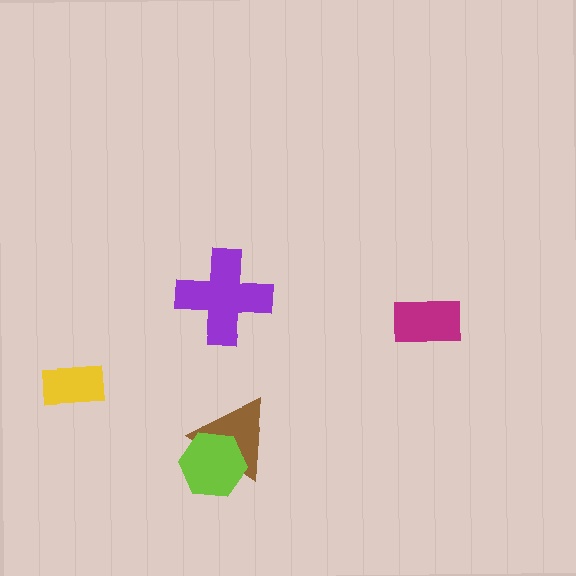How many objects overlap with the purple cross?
0 objects overlap with the purple cross.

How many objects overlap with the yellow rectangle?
0 objects overlap with the yellow rectangle.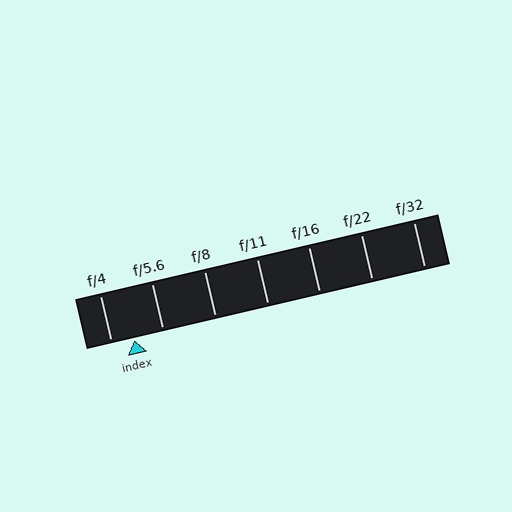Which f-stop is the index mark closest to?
The index mark is closest to f/4.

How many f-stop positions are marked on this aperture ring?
There are 7 f-stop positions marked.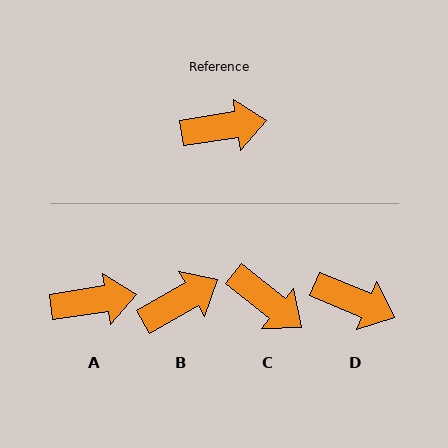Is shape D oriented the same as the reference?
No, it is off by about 31 degrees.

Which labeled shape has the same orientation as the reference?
A.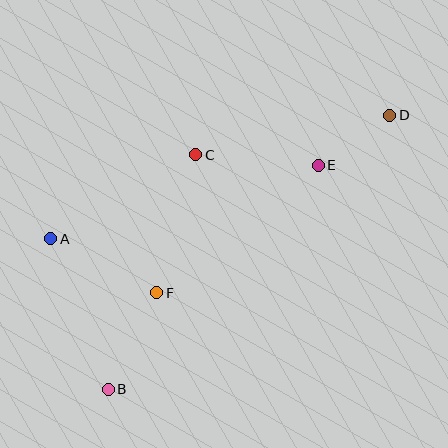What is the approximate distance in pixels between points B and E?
The distance between B and E is approximately 307 pixels.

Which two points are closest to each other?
Points D and E are closest to each other.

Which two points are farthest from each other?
Points B and D are farthest from each other.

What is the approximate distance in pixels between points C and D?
The distance between C and D is approximately 198 pixels.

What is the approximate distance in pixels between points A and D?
The distance between A and D is approximately 361 pixels.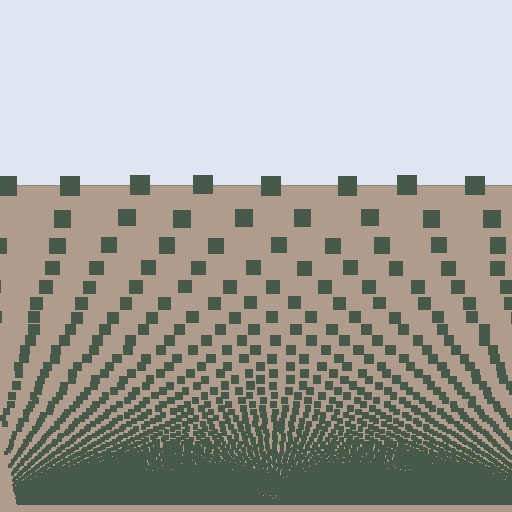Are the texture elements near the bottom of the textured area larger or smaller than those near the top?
Smaller. The gradient is inverted — elements near the bottom are smaller and denser.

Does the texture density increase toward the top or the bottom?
Density increases toward the bottom.